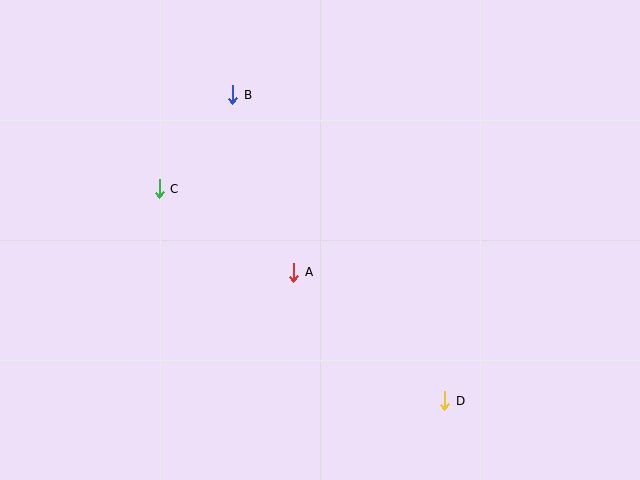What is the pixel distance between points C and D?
The distance between C and D is 355 pixels.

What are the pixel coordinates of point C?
Point C is at (159, 189).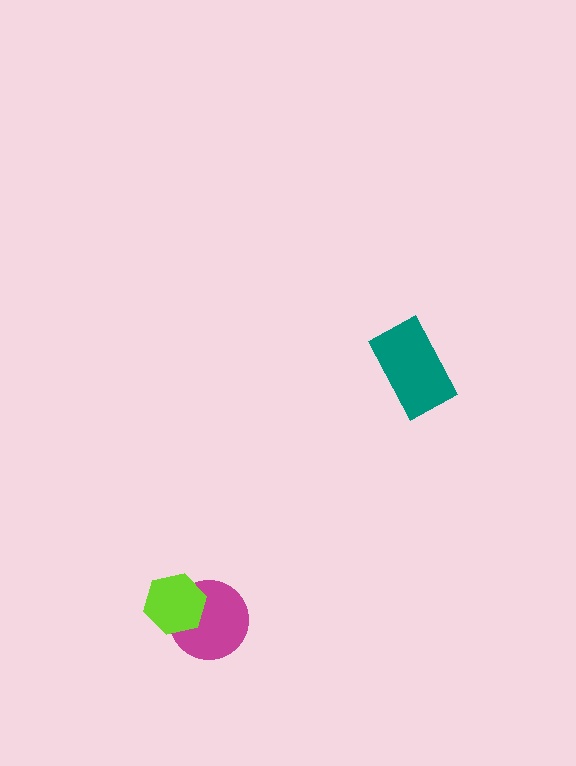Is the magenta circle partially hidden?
Yes, it is partially covered by another shape.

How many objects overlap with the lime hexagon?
1 object overlaps with the lime hexagon.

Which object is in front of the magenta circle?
The lime hexagon is in front of the magenta circle.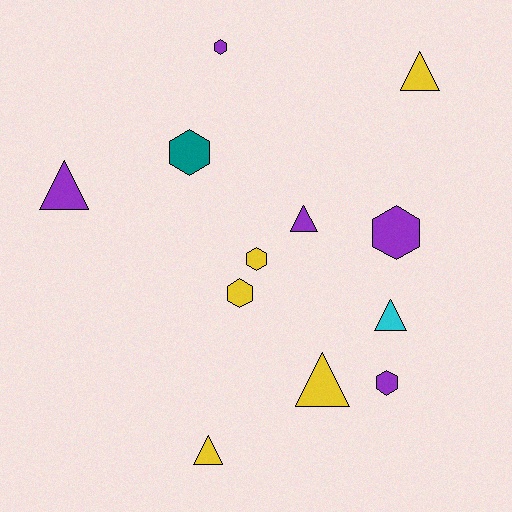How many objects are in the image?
There are 12 objects.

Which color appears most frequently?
Yellow, with 5 objects.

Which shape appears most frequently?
Hexagon, with 6 objects.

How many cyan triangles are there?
There is 1 cyan triangle.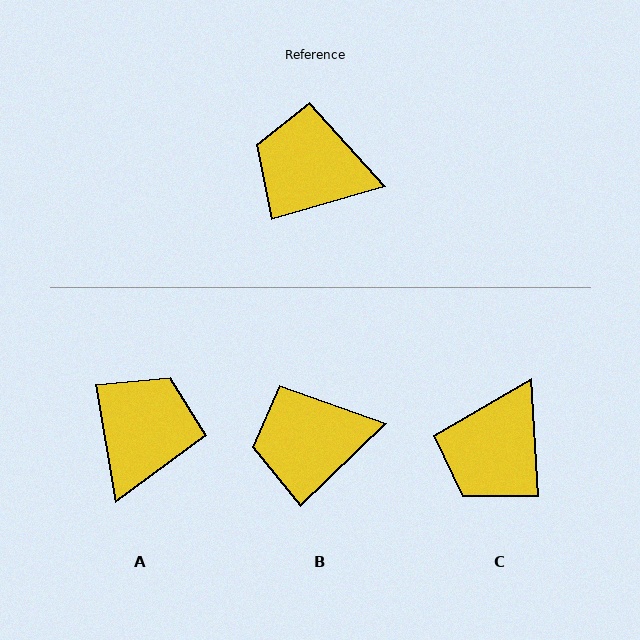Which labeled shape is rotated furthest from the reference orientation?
A, about 96 degrees away.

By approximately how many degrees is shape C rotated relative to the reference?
Approximately 78 degrees counter-clockwise.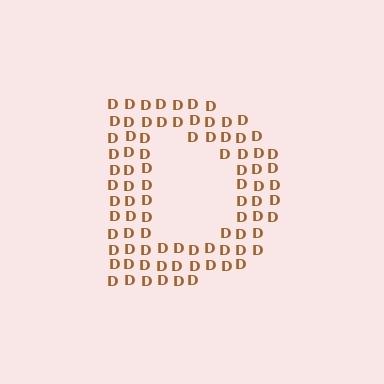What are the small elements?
The small elements are letter D's.